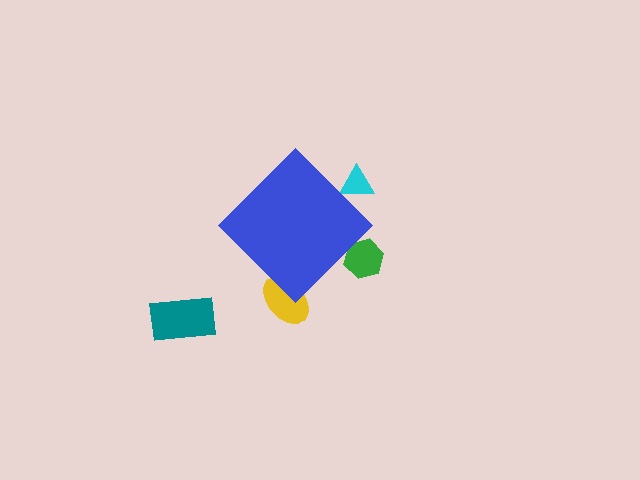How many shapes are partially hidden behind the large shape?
3 shapes are partially hidden.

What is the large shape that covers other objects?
A blue diamond.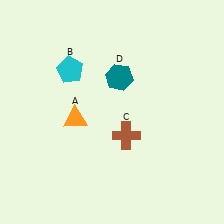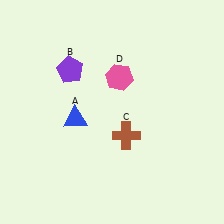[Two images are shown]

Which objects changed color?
A changed from orange to blue. B changed from cyan to purple. D changed from teal to pink.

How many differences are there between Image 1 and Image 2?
There are 3 differences between the two images.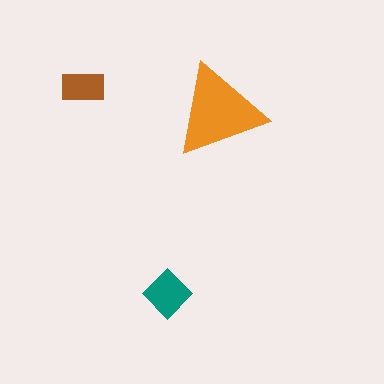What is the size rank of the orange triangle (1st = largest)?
1st.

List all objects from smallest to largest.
The brown rectangle, the teal diamond, the orange triangle.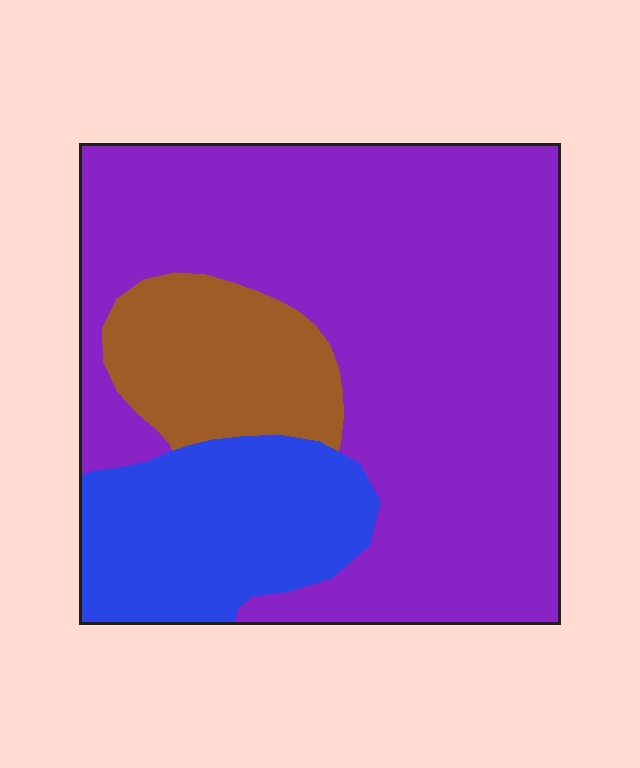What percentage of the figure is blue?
Blue takes up about one fifth (1/5) of the figure.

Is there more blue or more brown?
Blue.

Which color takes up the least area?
Brown, at roughly 15%.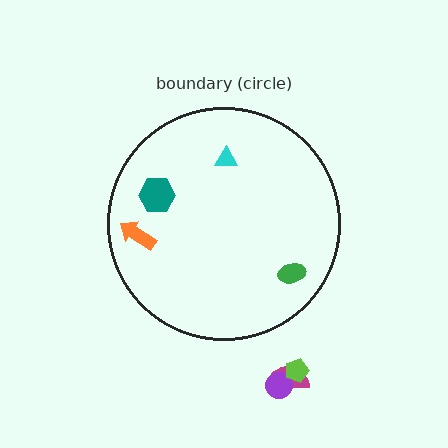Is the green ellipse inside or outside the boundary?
Inside.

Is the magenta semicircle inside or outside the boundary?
Outside.